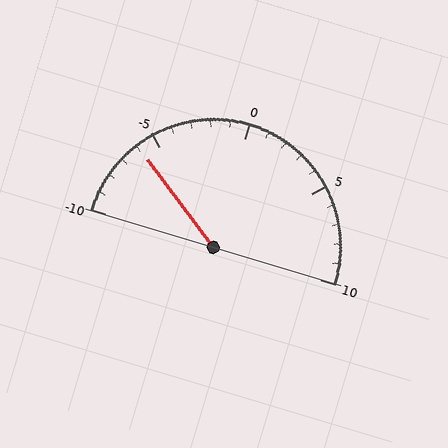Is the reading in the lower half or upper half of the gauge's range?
The reading is in the lower half of the range (-10 to 10).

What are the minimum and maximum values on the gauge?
The gauge ranges from -10 to 10.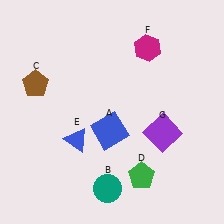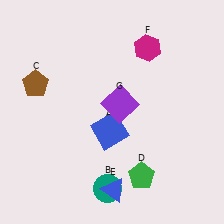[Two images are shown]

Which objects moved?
The objects that moved are: the blue triangle (E), the purple square (G).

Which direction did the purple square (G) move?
The purple square (G) moved left.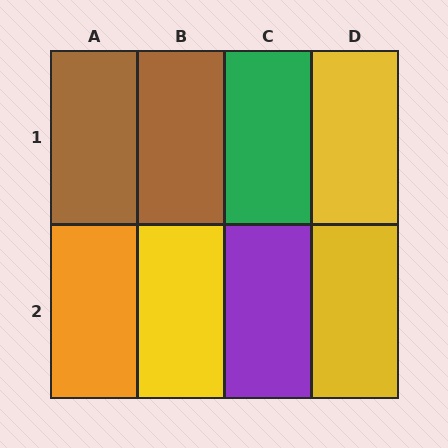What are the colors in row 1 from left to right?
Brown, brown, green, yellow.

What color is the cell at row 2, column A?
Orange.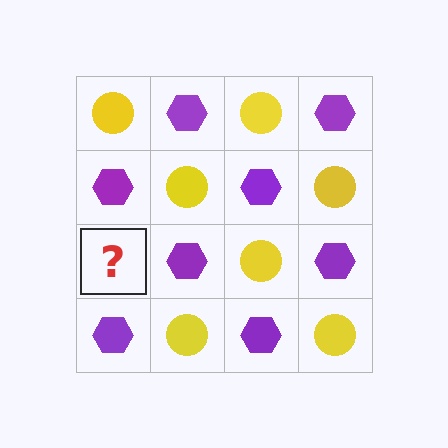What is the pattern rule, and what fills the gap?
The rule is that it alternates yellow circle and purple hexagon in a checkerboard pattern. The gap should be filled with a yellow circle.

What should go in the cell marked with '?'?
The missing cell should contain a yellow circle.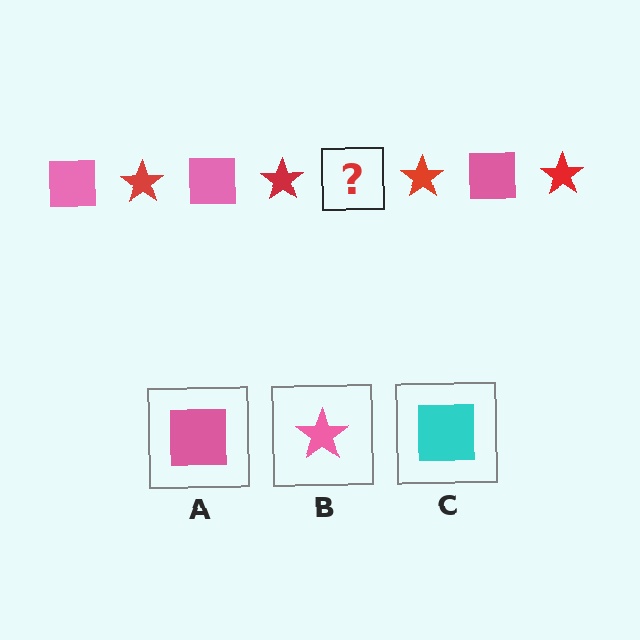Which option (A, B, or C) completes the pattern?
A.